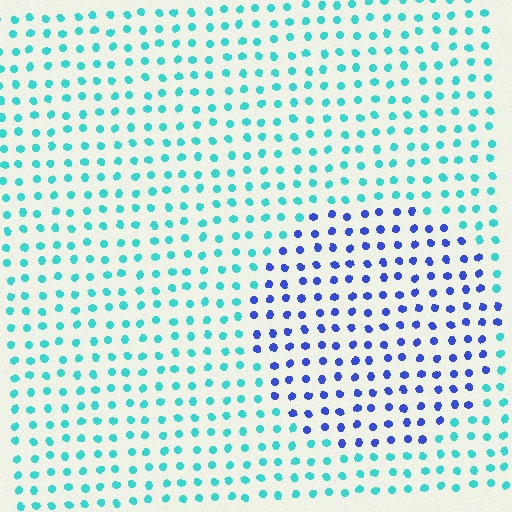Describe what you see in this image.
The image is filled with small cyan elements in a uniform arrangement. A circle-shaped region is visible where the elements are tinted to a slightly different hue, forming a subtle color boundary.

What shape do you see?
I see a circle.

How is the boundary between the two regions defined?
The boundary is defined purely by a slight shift in hue (about 56 degrees). Spacing, size, and orientation are identical on both sides.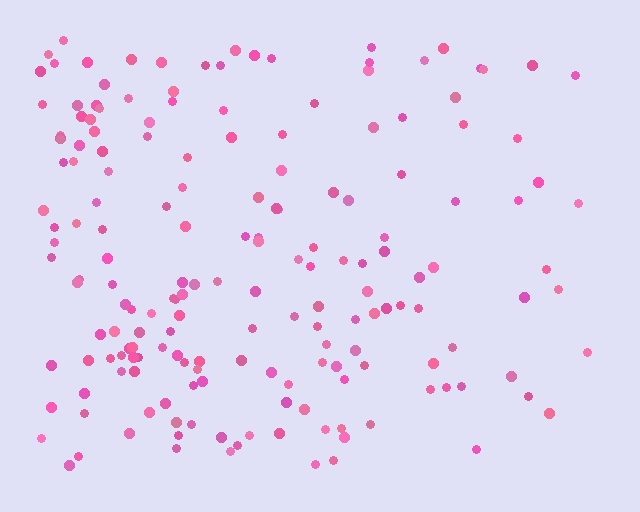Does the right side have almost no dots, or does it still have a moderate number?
Still a moderate number, just noticeably fewer than the left.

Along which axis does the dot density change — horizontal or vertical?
Horizontal.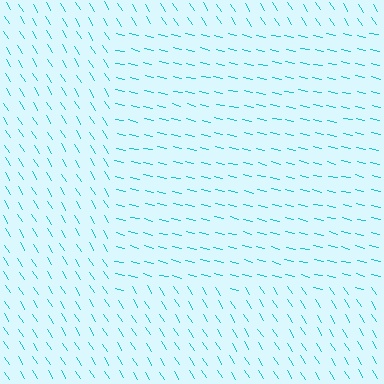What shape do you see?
I see a rectangle.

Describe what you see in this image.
The image is filled with small cyan line segments. A rectangle region in the image has lines oriented differently from the surrounding lines, creating a visible texture boundary.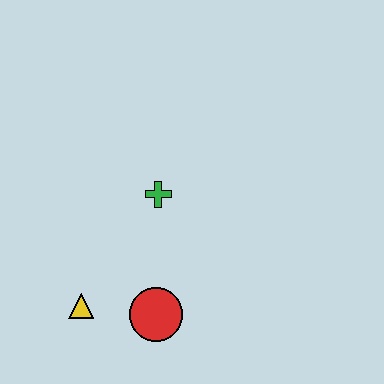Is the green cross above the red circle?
Yes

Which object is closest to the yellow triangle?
The red circle is closest to the yellow triangle.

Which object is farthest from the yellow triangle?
The green cross is farthest from the yellow triangle.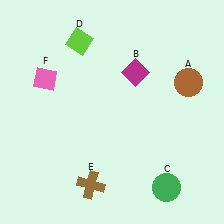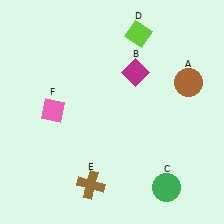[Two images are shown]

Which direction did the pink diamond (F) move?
The pink diamond (F) moved down.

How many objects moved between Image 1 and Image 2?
2 objects moved between the two images.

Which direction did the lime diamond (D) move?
The lime diamond (D) moved right.